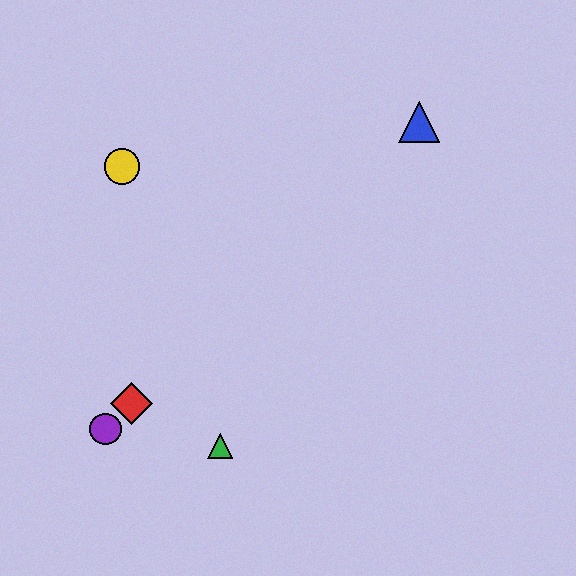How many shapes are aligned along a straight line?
3 shapes (the red diamond, the blue triangle, the purple circle) are aligned along a straight line.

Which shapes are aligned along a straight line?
The red diamond, the blue triangle, the purple circle are aligned along a straight line.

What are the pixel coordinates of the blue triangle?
The blue triangle is at (419, 122).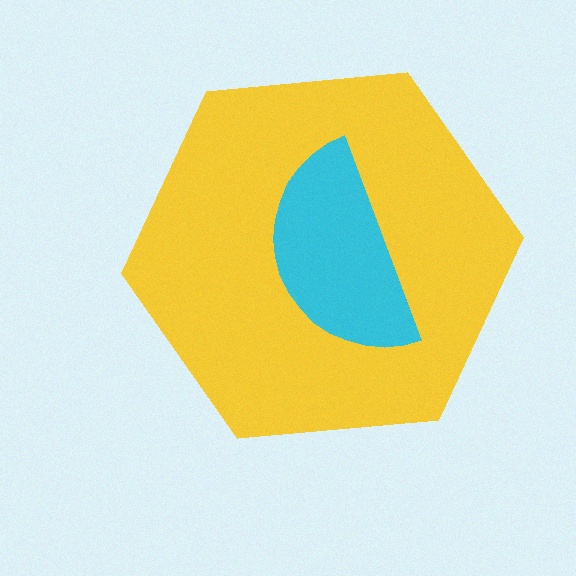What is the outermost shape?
The yellow hexagon.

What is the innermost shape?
The cyan semicircle.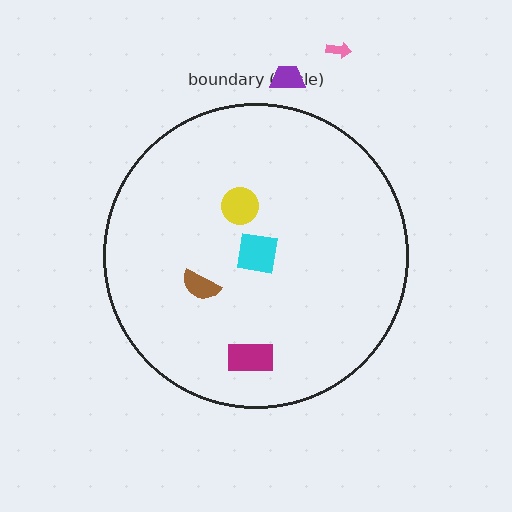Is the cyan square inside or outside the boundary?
Inside.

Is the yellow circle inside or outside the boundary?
Inside.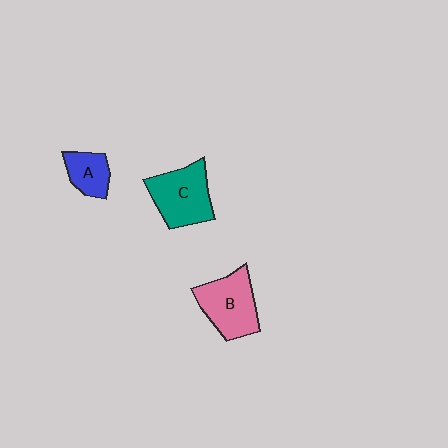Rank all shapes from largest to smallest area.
From largest to smallest: C (teal), B (pink), A (blue).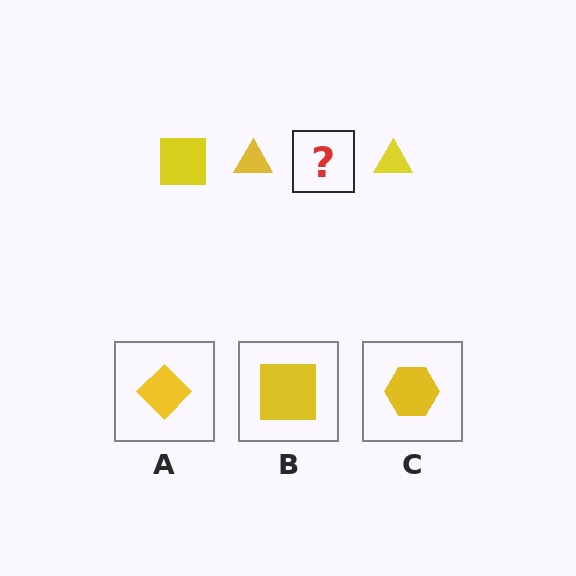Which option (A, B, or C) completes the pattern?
B.